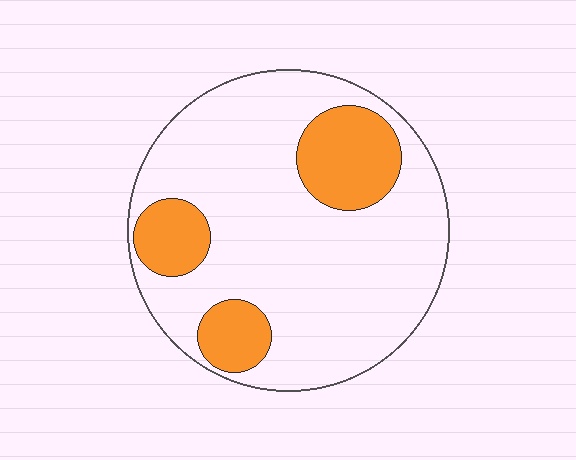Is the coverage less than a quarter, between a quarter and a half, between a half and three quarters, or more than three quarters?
Less than a quarter.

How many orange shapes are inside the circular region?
3.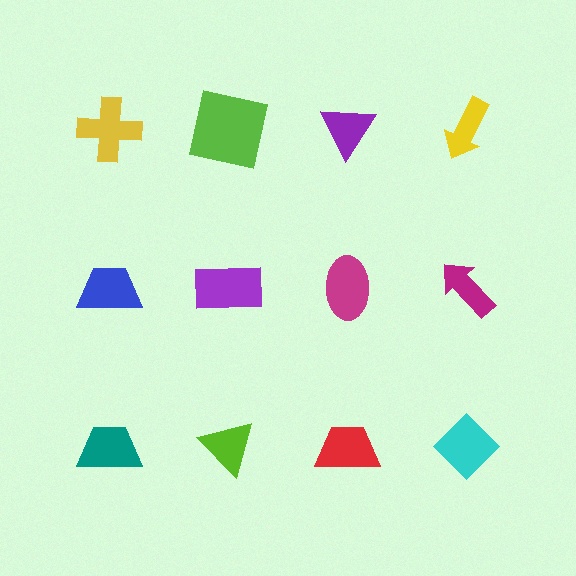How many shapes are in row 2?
4 shapes.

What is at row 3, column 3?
A red trapezoid.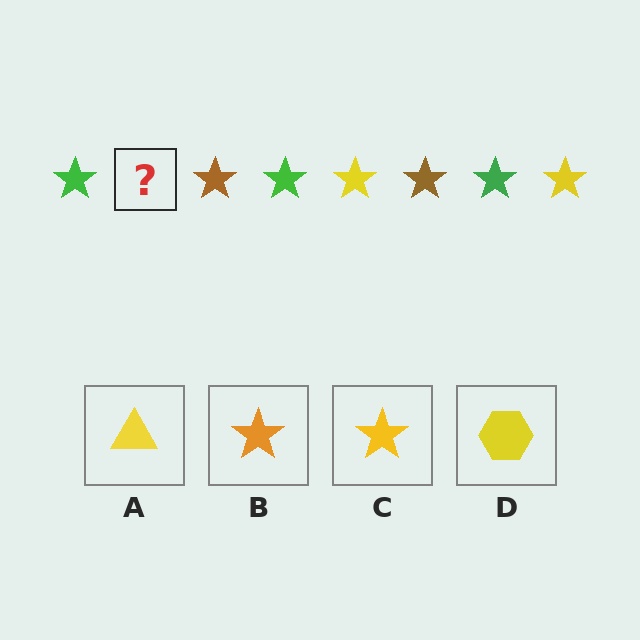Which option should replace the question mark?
Option C.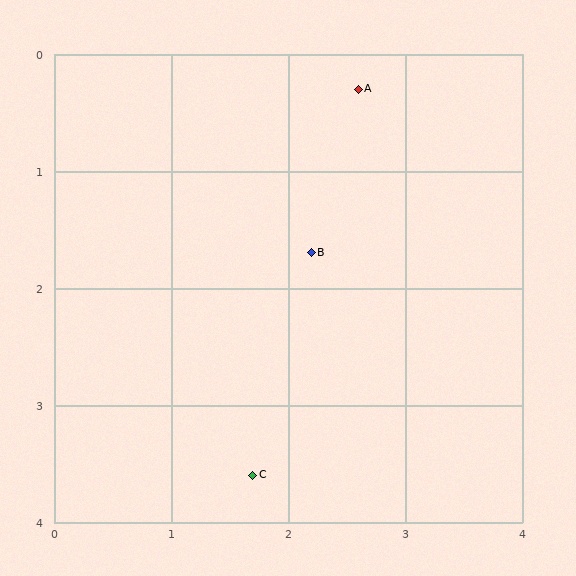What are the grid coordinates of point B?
Point B is at approximately (2.2, 1.7).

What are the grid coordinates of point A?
Point A is at approximately (2.6, 0.3).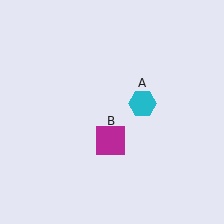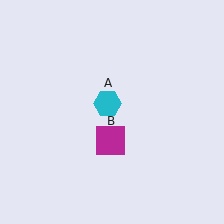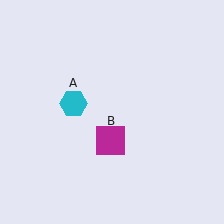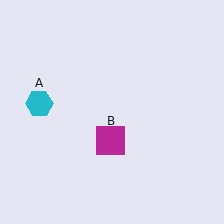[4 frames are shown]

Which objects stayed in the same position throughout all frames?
Magenta square (object B) remained stationary.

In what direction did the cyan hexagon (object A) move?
The cyan hexagon (object A) moved left.